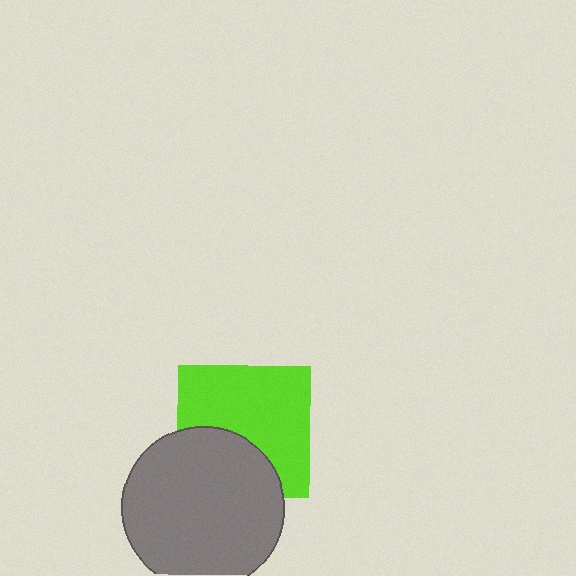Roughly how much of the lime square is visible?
About half of it is visible (roughly 65%).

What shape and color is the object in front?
The object in front is a gray circle.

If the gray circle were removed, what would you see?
You would see the complete lime square.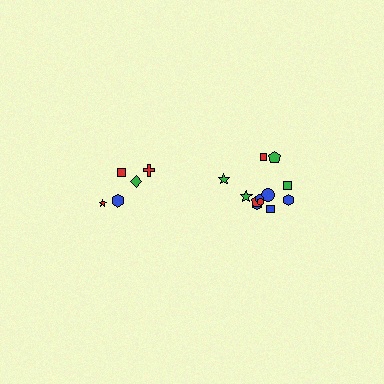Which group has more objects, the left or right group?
The right group.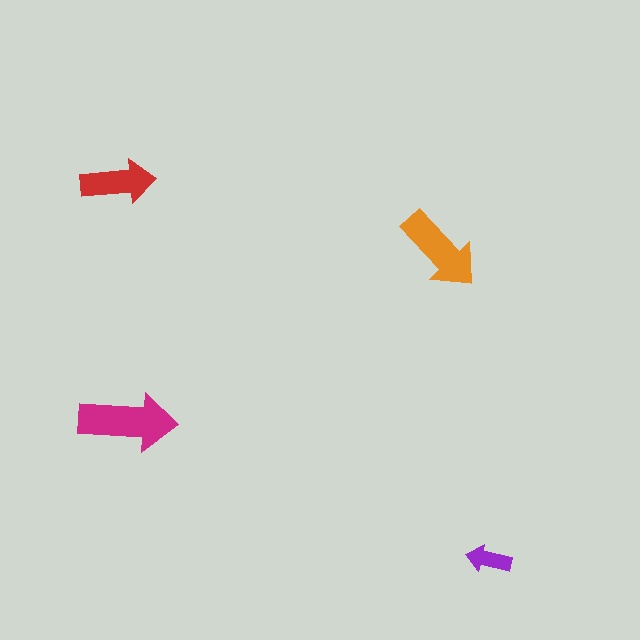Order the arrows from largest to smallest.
the magenta one, the orange one, the red one, the purple one.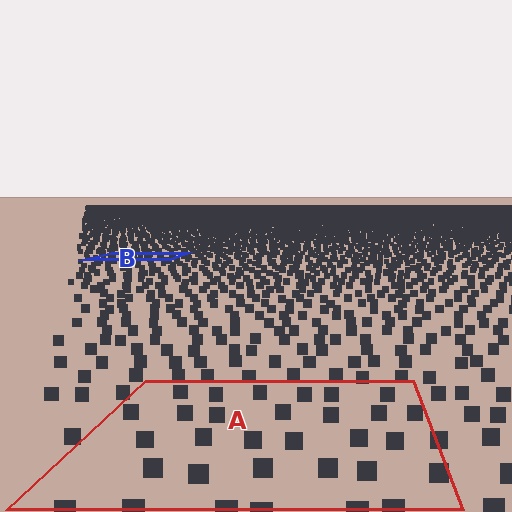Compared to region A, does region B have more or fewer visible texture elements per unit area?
Region B has more texture elements per unit area — they are packed more densely because it is farther away.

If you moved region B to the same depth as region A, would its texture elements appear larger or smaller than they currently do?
They would appear larger. At a closer depth, the same texture elements are projected at a bigger on-screen size.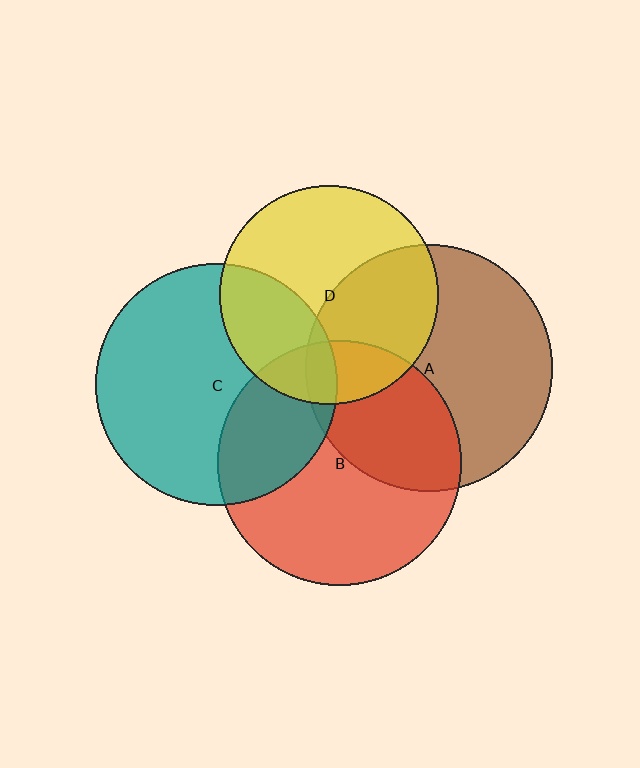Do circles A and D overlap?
Yes.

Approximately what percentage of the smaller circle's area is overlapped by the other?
Approximately 40%.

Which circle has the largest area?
Circle A (brown).